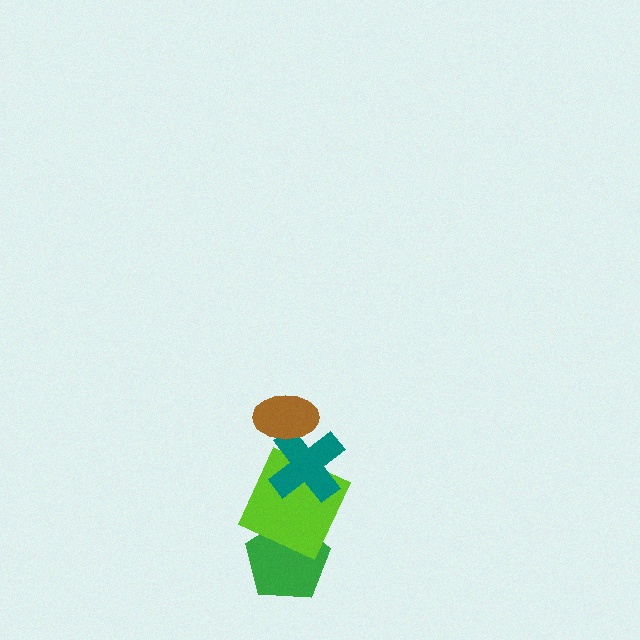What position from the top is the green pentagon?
The green pentagon is 4th from the top.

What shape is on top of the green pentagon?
The lime square is on top of the green pentagon.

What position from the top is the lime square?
The lime square is 3rd from the top.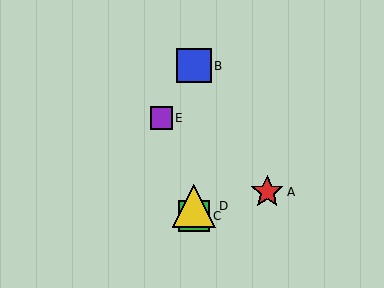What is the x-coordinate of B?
Object B is at x≈194.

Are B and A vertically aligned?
No, B is at x≈194 and A is at x≈267.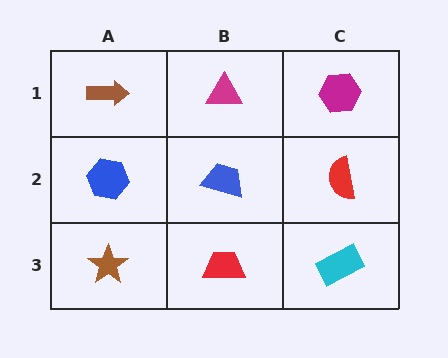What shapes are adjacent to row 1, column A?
A blue hexagon (row 2, column A), a magenta triangle (row 1, column B).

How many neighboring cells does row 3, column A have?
2.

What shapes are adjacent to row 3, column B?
A blue trapezoid (row 2, column B), a brown star (row 3, column A), a cyan rectangle (row 3, column C).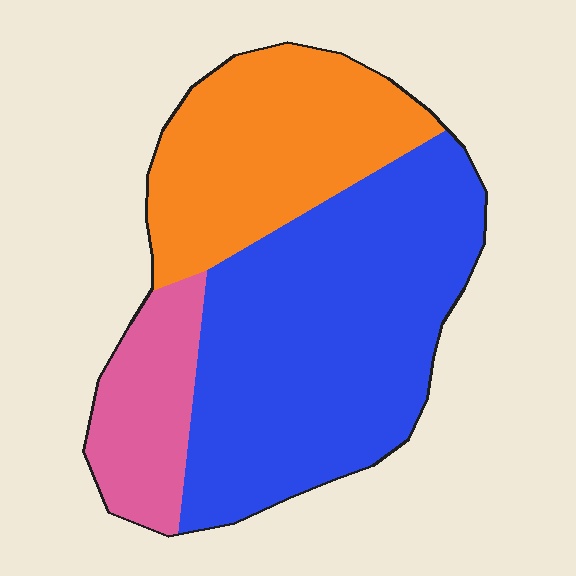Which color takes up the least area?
Pink, at roughly 15%.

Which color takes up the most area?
Blue, at roughly 55%.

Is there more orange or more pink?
Orange.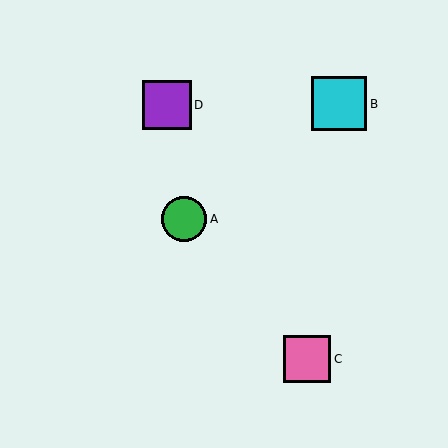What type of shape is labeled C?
Shape C is a pink square.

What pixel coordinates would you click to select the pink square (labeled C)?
Click at (307, 359) to select the pink square C.